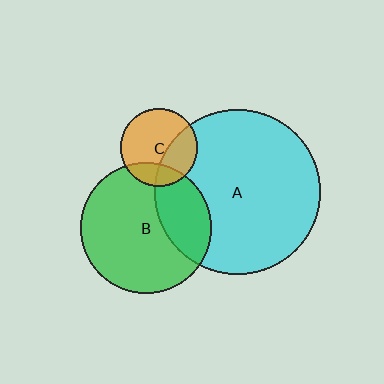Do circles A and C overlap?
Yes.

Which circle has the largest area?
Circle A (cyan).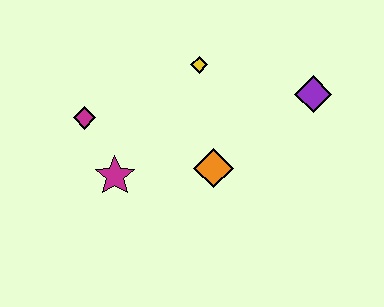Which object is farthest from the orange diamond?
The magenta diamond is farthest from the orange diamond.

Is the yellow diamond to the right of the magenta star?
Yes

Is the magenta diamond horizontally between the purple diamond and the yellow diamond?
No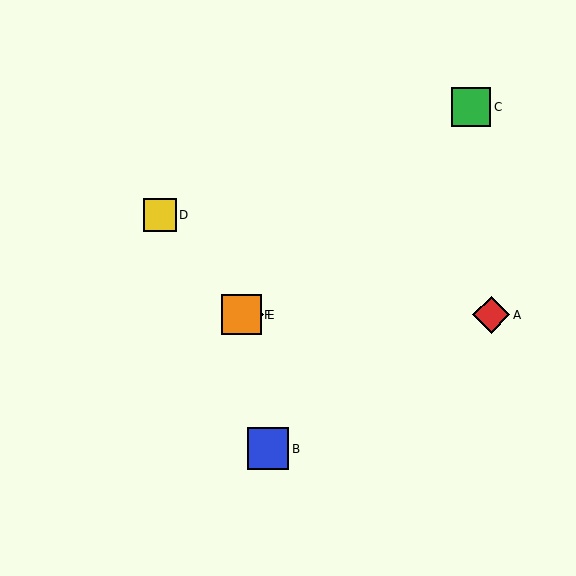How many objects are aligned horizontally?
3 objects (A, E, F) are aligned horizontally.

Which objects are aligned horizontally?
Objects A, E, F are aligned horizontally.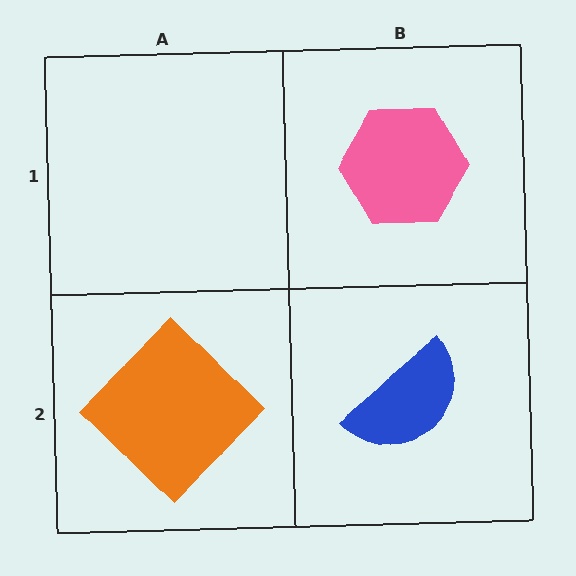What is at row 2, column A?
An orange diamond.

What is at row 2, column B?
A blue semicircle.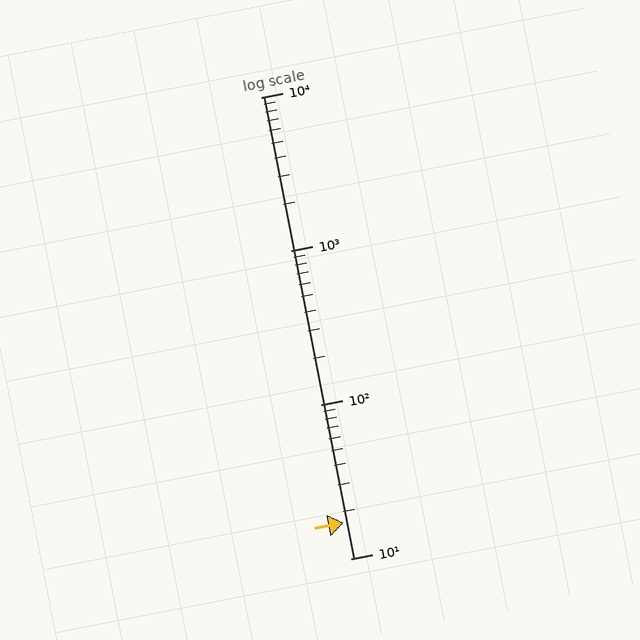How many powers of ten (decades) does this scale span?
The scale spans 3 decades, from 10 to 10000.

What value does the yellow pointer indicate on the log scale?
The pointer indicates approximately 17.